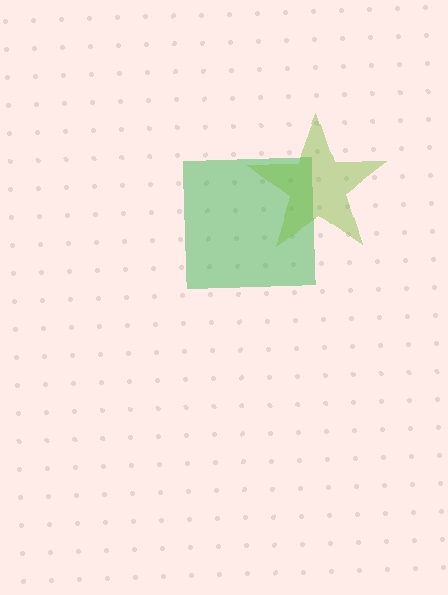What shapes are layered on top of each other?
The layered shapes are: a green square, a lime star.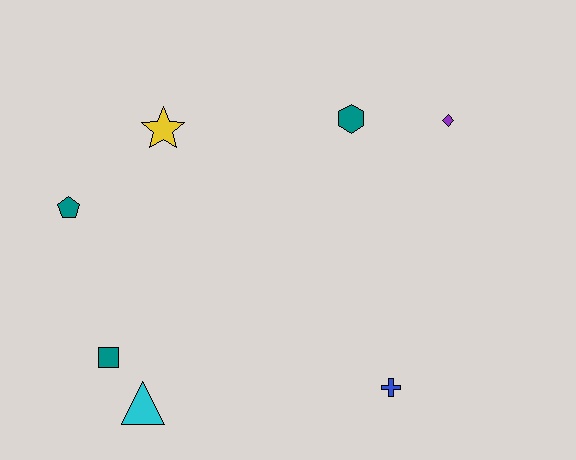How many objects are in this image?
There are 7 objects.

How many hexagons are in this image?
There is 1 hexagon.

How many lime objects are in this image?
There are no lime objects.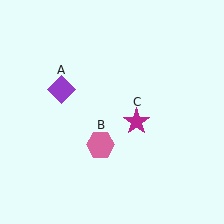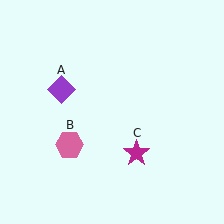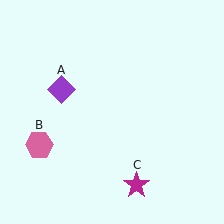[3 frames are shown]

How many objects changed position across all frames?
2 objects changed position: pink hexagon (object B), magenta star (object C).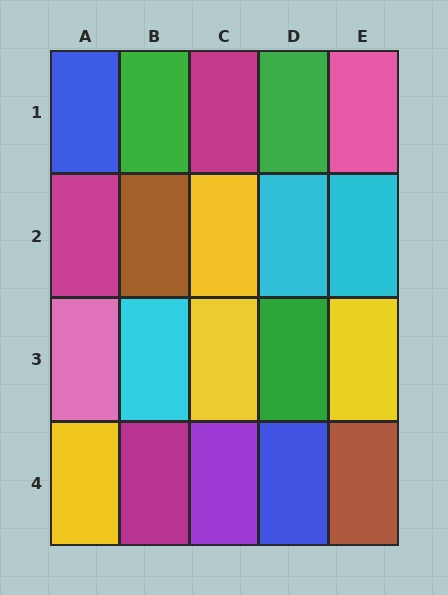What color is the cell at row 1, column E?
Pink.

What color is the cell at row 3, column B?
Cyan.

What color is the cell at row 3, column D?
Green.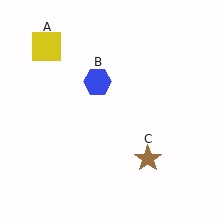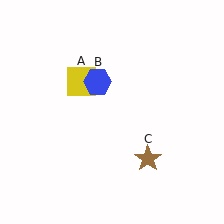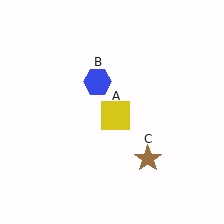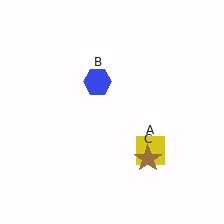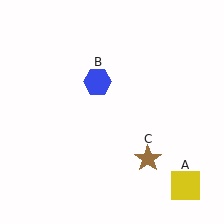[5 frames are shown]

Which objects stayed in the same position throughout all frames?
Blue hexagon (object B) and brown star (object C) remained stationary.